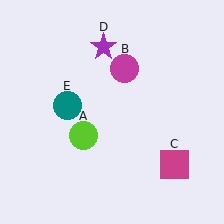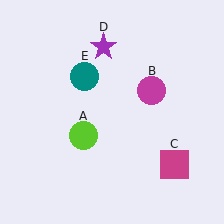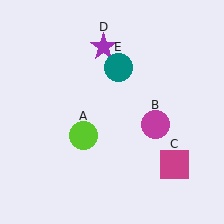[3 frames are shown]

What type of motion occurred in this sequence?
The magenta circle (object B), teal circle (object E) rotated clockwise around the center of the scene.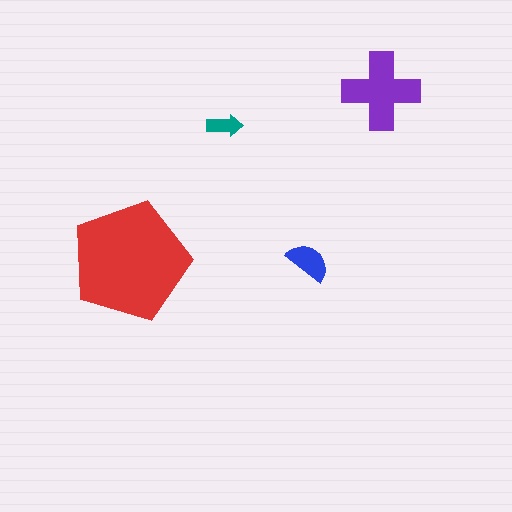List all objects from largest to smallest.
The red pentagon, the purple cross, the blue semicircle, the teal arrow.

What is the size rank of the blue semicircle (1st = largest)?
3rd.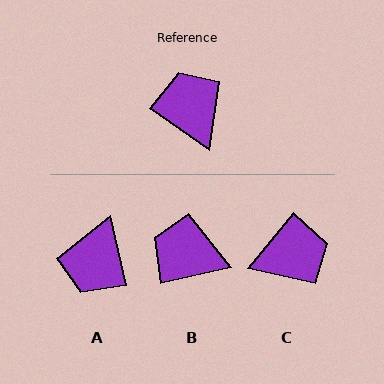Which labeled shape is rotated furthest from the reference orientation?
A, about 137 degrees away.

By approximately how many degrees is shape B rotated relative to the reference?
Approximately 47 degrees counter-clockwise.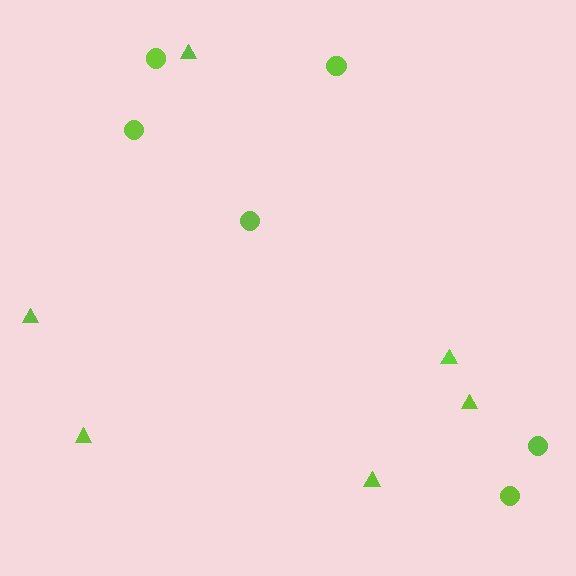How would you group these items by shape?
There are 2 groups: one group of circles (6) and one group of triangles (6).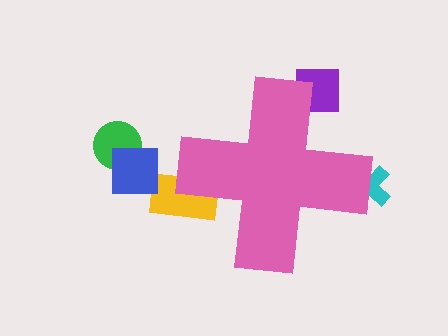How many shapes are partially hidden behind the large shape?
3 shapes are partially hidden.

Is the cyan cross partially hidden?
Yes, the cyan cross is partially hidden behind the pink cross.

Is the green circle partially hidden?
No, the green circle is fully visible.